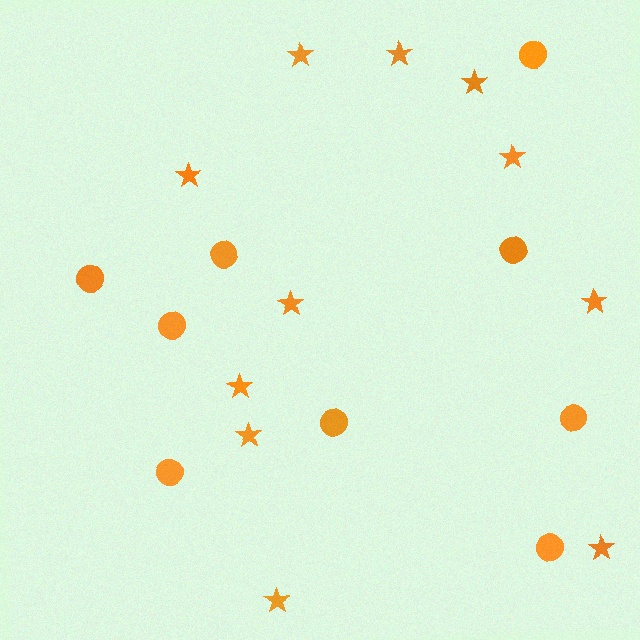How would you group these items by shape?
There are 2 groups: one group of stars (11) and one group of circles (9).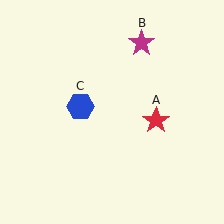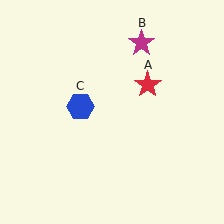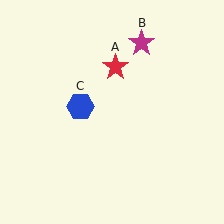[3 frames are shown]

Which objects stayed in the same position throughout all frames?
Magenta star (object B) and blue hexagon (object C) remained stationary.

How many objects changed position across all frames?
1 object changed position: red star (object A).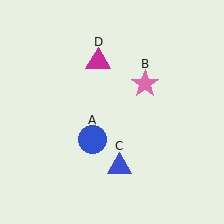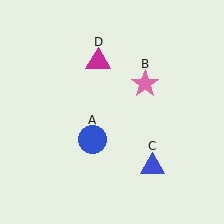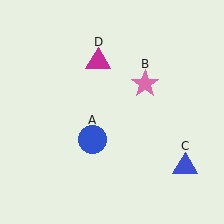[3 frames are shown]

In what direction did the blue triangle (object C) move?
The blue triangle (object C) moved right.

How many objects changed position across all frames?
1 object changed position: blue triangle (object C).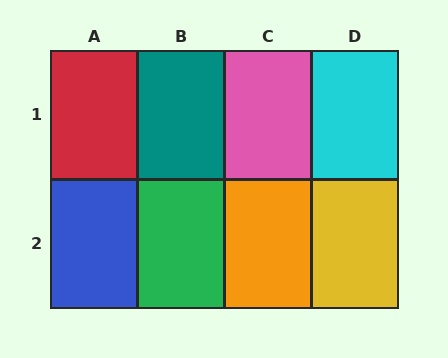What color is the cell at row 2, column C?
Orange.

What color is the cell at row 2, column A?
Blue.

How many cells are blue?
1 cell is blue.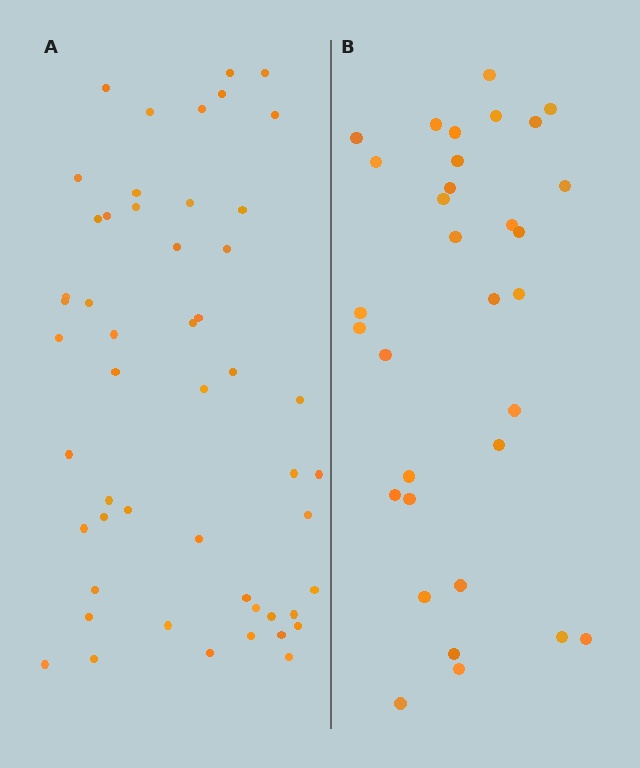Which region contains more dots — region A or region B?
Region A (the left region) has more dots.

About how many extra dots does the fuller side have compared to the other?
Region A has approximately 20 more dots than region B.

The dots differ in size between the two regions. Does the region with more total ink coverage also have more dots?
No. Region B has more total ink coverage because its dots are larger, but region A actually contains more individual dots. Total area can be misleading — the number of items is what matters here.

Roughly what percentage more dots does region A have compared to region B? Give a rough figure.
About 60% more.